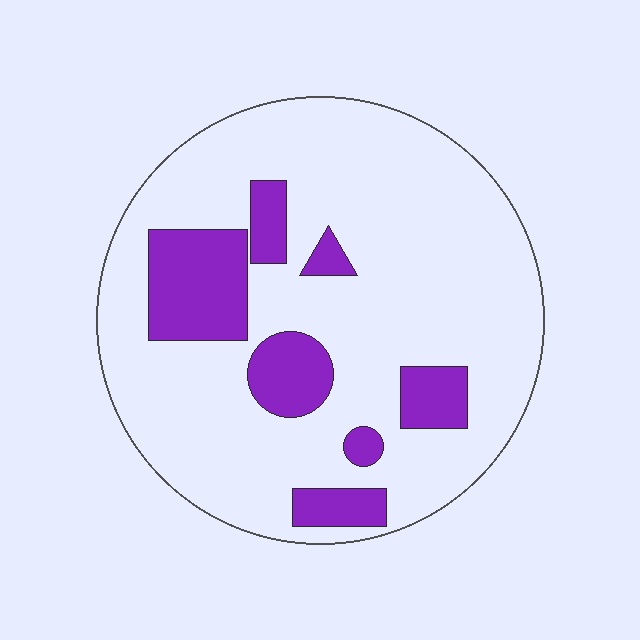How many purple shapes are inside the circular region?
7.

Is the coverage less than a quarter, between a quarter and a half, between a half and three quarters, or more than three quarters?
Less than a quarter.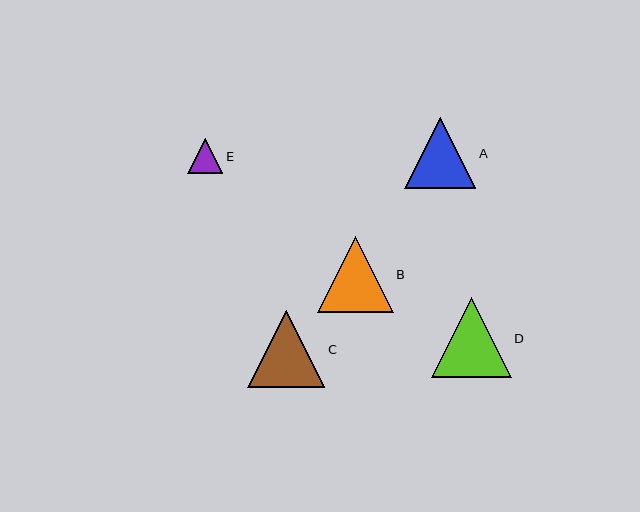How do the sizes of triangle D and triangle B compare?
Triangle D and triangle B are approximately the same size.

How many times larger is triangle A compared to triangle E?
Triangle A is approximately 2.0 times the size of triangle E.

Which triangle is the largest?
Triangle D is the largest with a size of approximately 80 pixels.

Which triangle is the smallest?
Triangle E is the smallest with a size of approximately 35 pixels.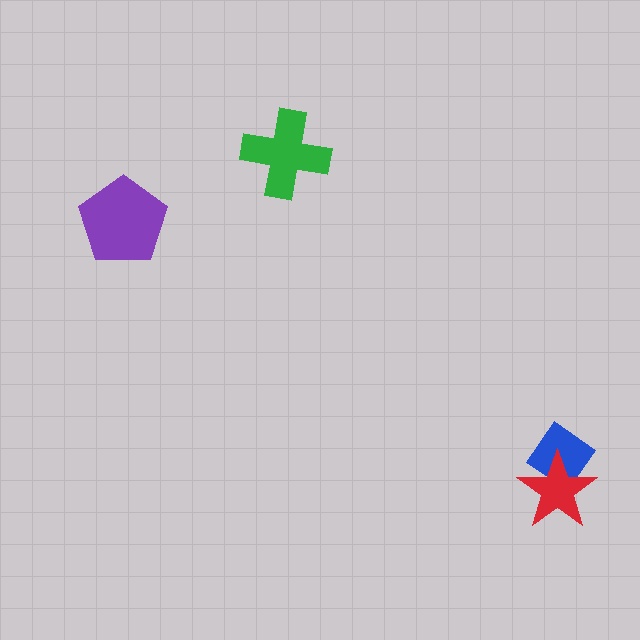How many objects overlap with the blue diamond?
1 object overlaps with the blue diamond.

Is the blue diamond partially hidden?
Yes, it is partially covered by another shape.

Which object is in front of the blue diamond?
The red star is in front of the blue diamond.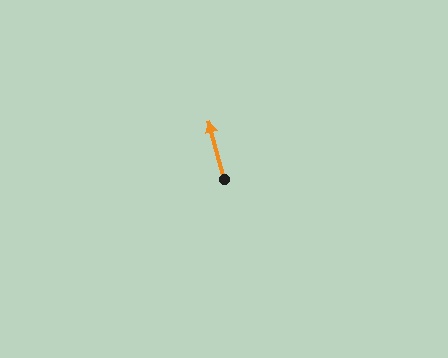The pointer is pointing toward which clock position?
Roughly 12 o'clock.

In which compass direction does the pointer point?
North.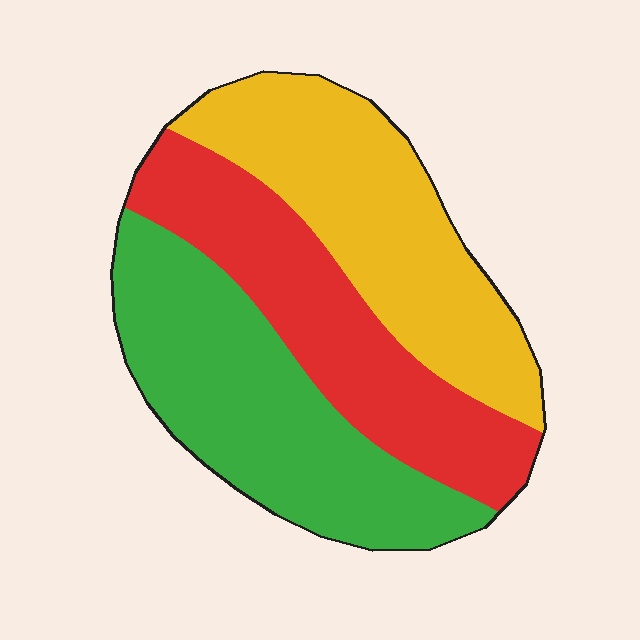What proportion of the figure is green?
Green takes up between a quarter and a half of the figure.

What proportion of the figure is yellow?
Yellow takes up about one third (1/3) of the figure.